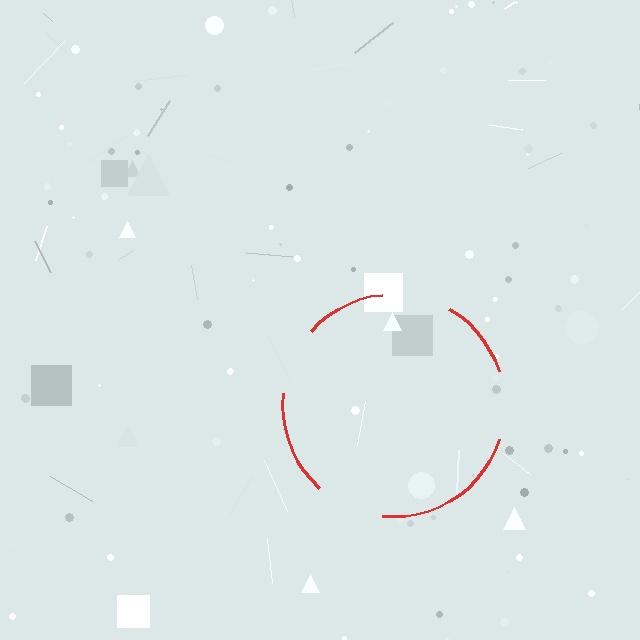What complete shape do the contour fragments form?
The contour fragments form a circle.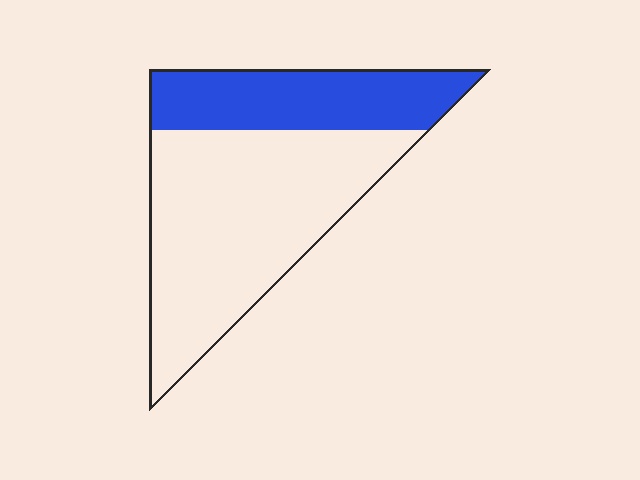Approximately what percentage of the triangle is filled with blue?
Approximately 30%.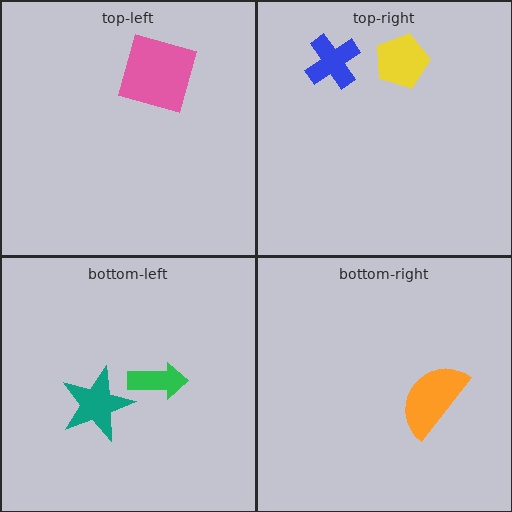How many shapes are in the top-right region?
2.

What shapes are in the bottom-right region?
The orange semicircle.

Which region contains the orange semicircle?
The bottom-right region.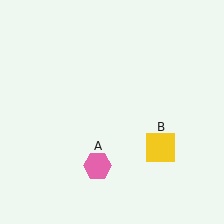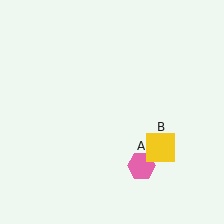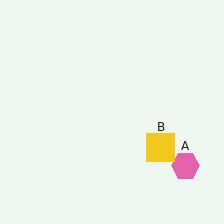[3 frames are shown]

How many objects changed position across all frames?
1 object changed position: pink hexagon (object A).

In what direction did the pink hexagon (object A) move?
The pink hexagon (object A) moved right.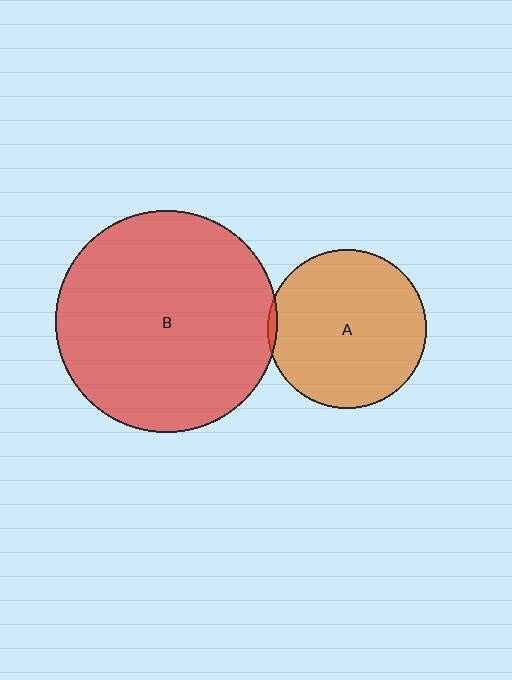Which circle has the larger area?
Circle B (red).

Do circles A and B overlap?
Yes.